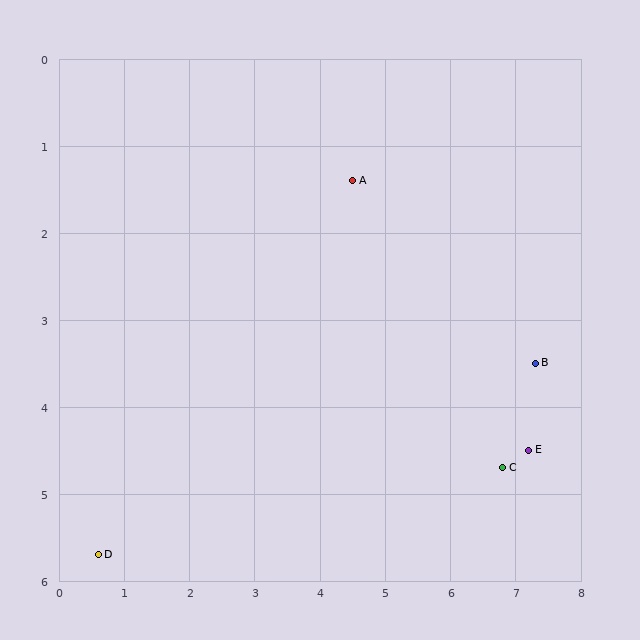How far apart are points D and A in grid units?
Points D and A are about 5.8 grid units apart.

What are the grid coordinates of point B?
Point B is at approximately (7.3, 3.5).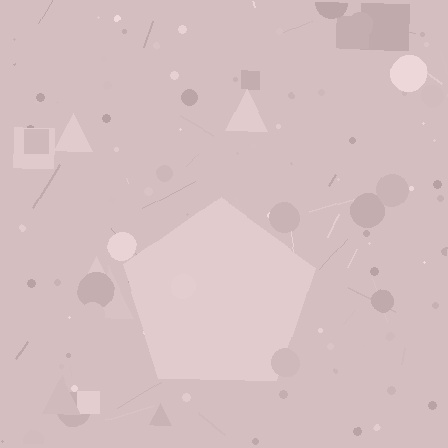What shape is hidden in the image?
A pentagon is hidden in the image.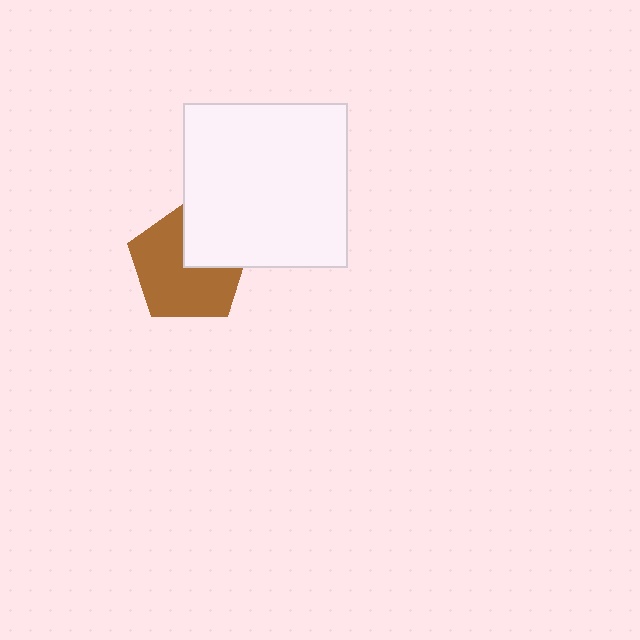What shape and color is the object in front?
The object in front is a white square.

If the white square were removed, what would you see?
You would see the complete brown pentagon.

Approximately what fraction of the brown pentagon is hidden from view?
Roughly 31% of the brown pentagon is hidden behind the white square.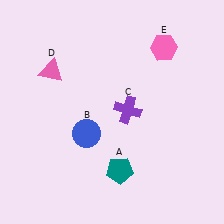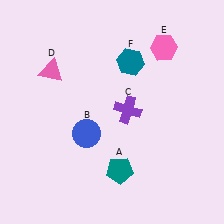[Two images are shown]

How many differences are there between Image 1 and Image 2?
There is 1 difference between the two images.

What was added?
A teal hexagon (F) was added in Image 2.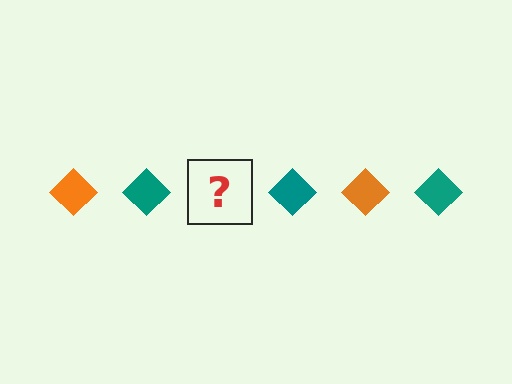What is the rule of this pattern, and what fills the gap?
The rule is that the pattern cycles through orange, teal diamonds. The gap should be filled with an orange diamond.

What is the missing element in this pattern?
The missing element is an orange diamond.